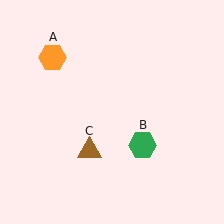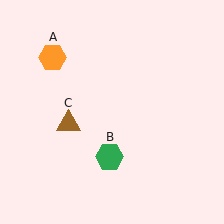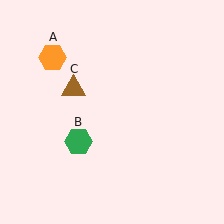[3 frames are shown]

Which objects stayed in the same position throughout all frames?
Orange hexagon (object A) remained stationary.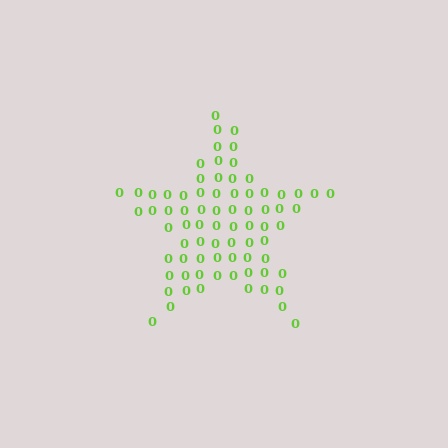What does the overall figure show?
The overall figure shows a star.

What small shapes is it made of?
It is made of small digit 0's.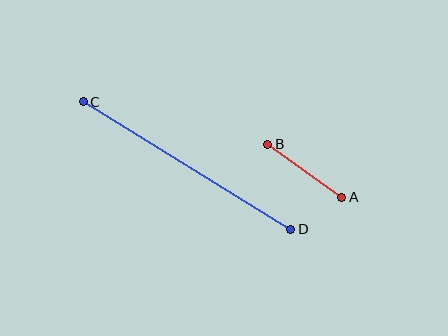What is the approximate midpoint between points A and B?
The midpoint is at approximately (305, 171) pixels.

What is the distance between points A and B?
The distance is approximately 91 pixels.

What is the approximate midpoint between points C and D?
The midpoint is at approximately (187, 166) pixels.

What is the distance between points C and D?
The distance is approximately 244 pixels.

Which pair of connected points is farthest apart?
Points C and D are farthest apart.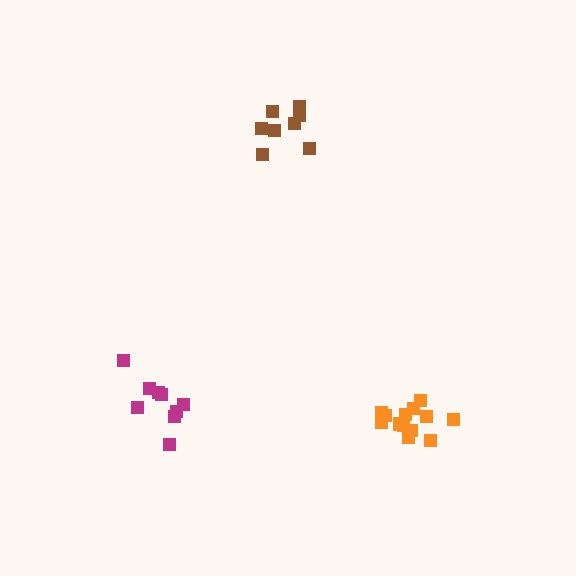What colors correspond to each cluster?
The clusters are colored: magenta, brown, orange.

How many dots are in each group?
Group 1: 9 dots, Group 2: 8 dots, Group 3: 13 dots (30 total).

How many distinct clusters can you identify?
There are 3 distinct clusters.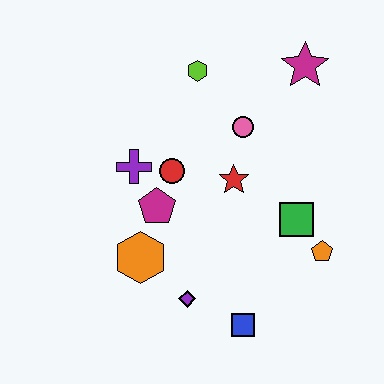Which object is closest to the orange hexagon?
The magenta pentagon is closest to the orange hexagon.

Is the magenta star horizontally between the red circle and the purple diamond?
No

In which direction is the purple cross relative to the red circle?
The purple cross is to the left of the red circle.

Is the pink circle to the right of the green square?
No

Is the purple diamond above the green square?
No